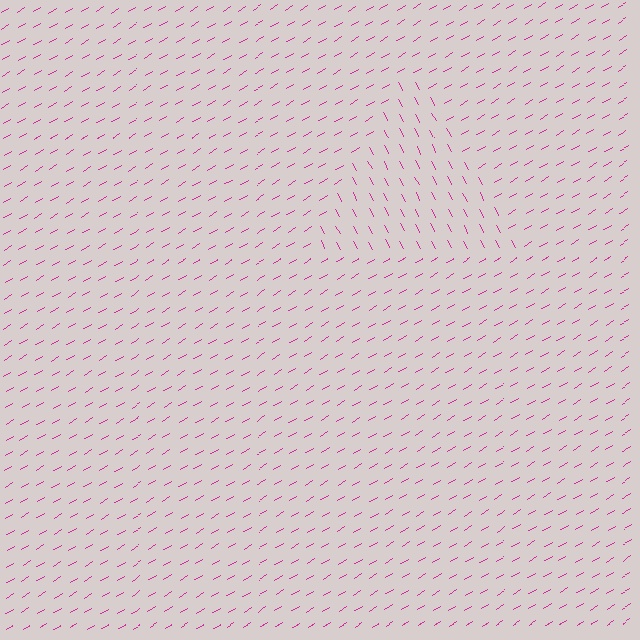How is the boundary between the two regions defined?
The boundary is defined purely by a change in line orientation (approximately 87 degrees difference). All lines are the same color and thickness.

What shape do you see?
I see a triangle.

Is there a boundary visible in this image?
Yes, there is a texture boundary formed by a change in line orientation.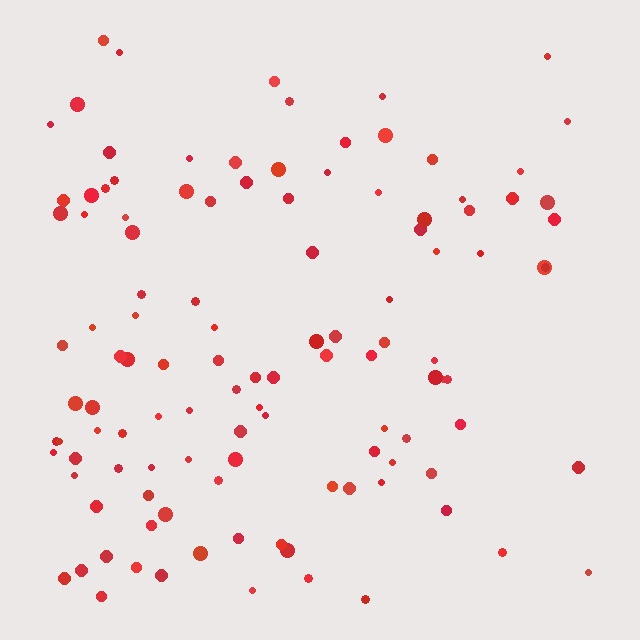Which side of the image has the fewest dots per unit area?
The right.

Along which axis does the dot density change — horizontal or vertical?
Horizontal.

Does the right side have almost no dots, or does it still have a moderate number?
Still a moderate number, just noticeably fewer than the left.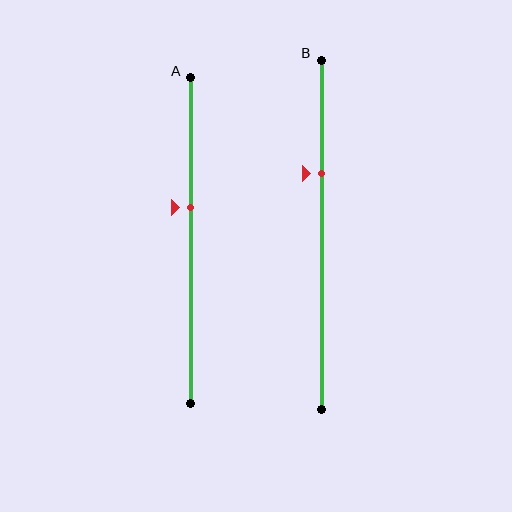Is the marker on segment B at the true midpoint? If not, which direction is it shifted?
No, the marker on segment B is shifted upward by about 18% of the segment length.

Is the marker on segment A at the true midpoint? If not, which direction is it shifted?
No, the marker on segment A is shifted upward by about 10% of the segment length.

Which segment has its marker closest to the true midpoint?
Segment A has its marker closest to the true midpoint.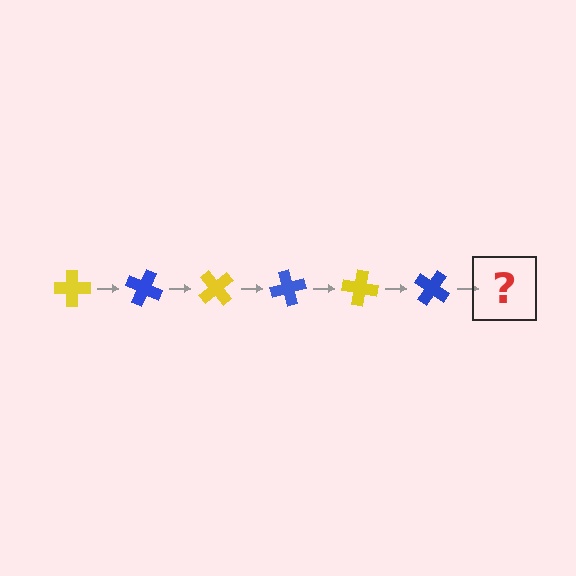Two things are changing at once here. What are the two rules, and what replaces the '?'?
The two rules are that it rotates 25 degrees each step and the color cycles through yellow and blue. The '?' should be a yellow cross, rotated 150 degrees from the start.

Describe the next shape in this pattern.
It should be a yellow cross, rotated 150 degrees from the start.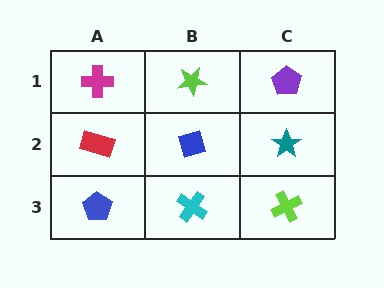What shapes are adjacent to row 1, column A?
A red rectangle (row 2, column A), a lime star (row 1, column B).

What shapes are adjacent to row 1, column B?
A blue diamond (row 2, column B), a magenta cross (row 1, column A), a purple pentagon (row 1, column C).